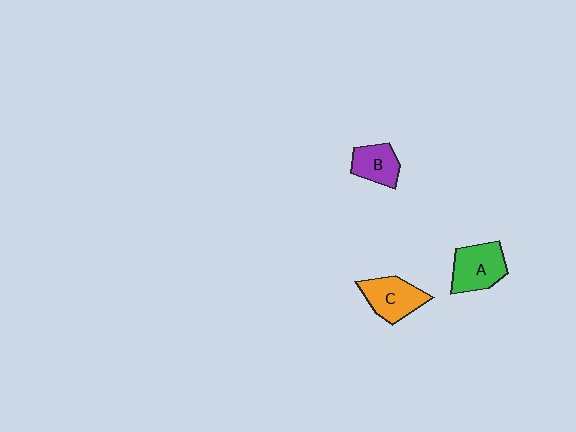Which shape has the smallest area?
Shape B (purple).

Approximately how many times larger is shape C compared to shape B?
Approximately 1.3 times.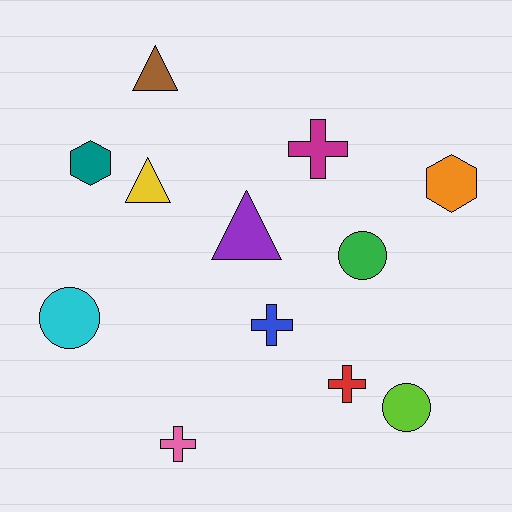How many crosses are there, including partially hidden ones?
There are 4 crosses.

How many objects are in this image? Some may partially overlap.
There are 12 objects.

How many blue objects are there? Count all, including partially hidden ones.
There is 1 blue object.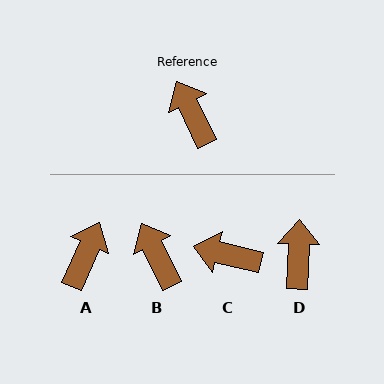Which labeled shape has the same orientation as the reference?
B.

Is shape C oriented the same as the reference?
No, it is off by about 51 degrees.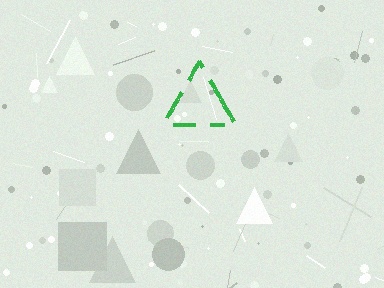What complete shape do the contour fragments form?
The contour fragments form a triangle.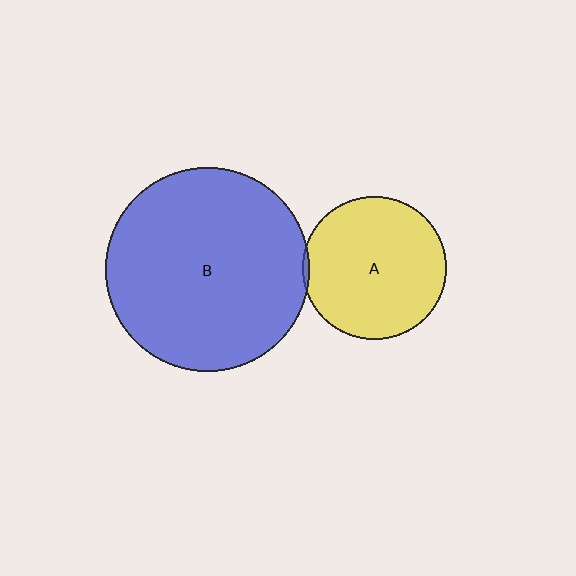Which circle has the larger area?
Circle B (blue).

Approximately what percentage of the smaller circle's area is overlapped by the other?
Approximately 5%.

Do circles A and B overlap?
Yes.